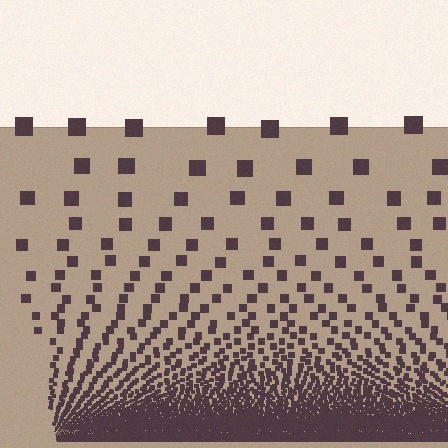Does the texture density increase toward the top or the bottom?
Density increases toward the bottom.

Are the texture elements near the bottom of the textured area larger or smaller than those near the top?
Smaller. The gradient is inverted — elements near the bottom are smaller and denser.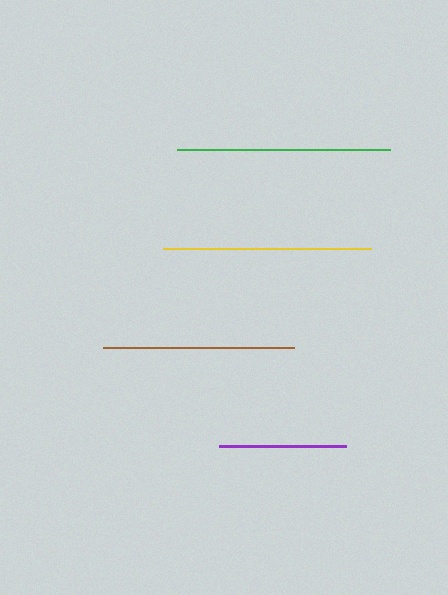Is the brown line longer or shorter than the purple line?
The brown line is longer than the purple line.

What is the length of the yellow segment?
The yellow segment is approximately 208 pixels long.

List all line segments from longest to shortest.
From longest to shortest: green, yellow, brown, purple.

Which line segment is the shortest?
The purple line is the shortest at approximately 126 pixels.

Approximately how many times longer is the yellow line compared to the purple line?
The yellow line is approximately 1.6 times the length of the purple line.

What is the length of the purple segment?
The purple segment is approximately 126 pixels long.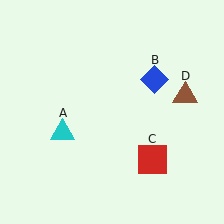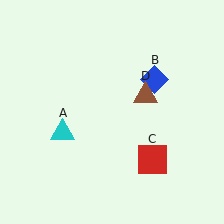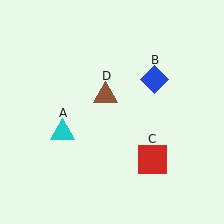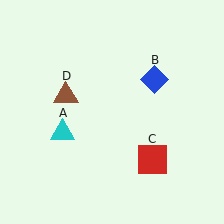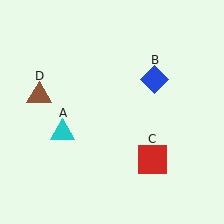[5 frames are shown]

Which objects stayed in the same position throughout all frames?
Cyan triangle (object A) and blue diamond (object B) and red square (object C) remained stationary.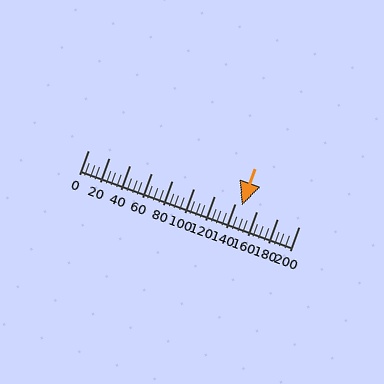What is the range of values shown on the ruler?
The ruler shows values from 0 to 200.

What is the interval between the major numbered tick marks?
The major tick marks are spaced 20 units apart.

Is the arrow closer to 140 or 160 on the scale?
The arrow is closer to 140.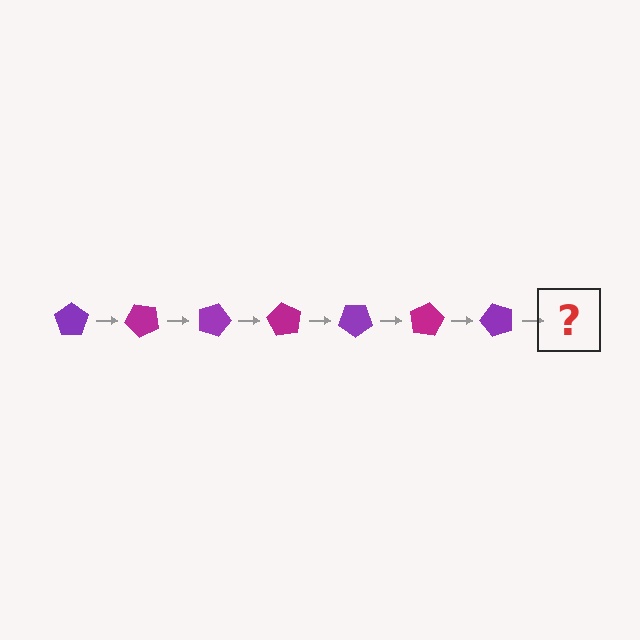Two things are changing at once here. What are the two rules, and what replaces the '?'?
The two rules are that it rotates 45 degrees each step and the color cycles through purple and magenta. The '?' should be a magenta pentagon, rotated 315 degrees from the start.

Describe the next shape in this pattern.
It should be a magenta pentagon, rotated 315 degrees from the start.